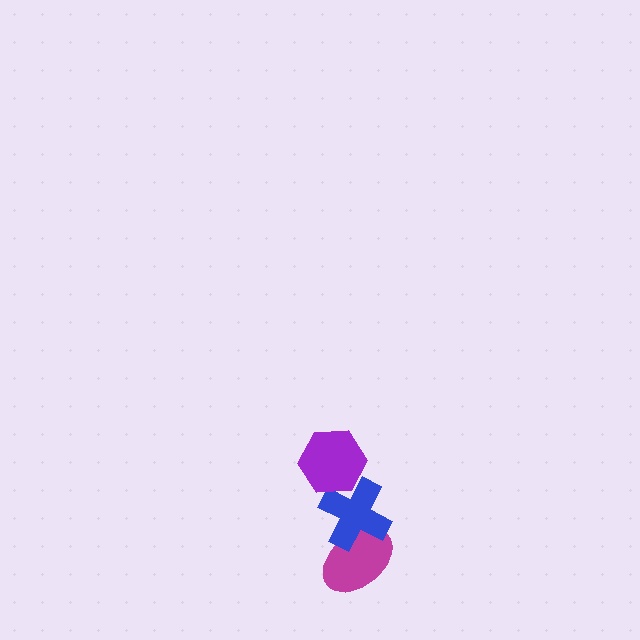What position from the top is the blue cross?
The blue cross is 2nd from the top.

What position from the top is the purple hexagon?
The purple hexagon is 1st from the top.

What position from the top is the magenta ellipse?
The magenta ellipse is 3rd from the top.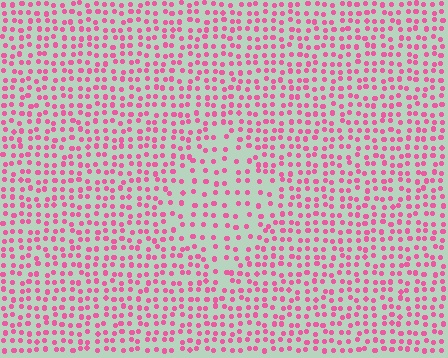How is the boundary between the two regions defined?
The boundary is defined by a change in element density (approximately 1.7x ratio). All elements are the same color, size, and shape.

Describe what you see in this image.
The image contains small pink elements arranged at two different densities. A diamond-shaped region is visible where the elements are less densely packed than the surrounding area.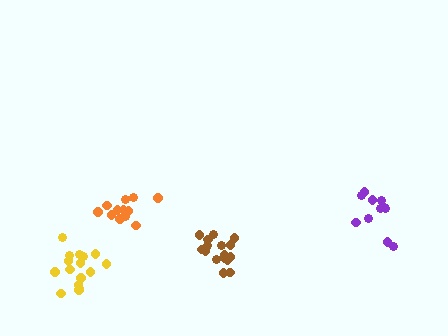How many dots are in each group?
Group 1: 11 dots, Group 2: 16 dots, Group 3: 16 dots, Group 4: 12 dots (55 total).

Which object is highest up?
The orange cluster is topmost.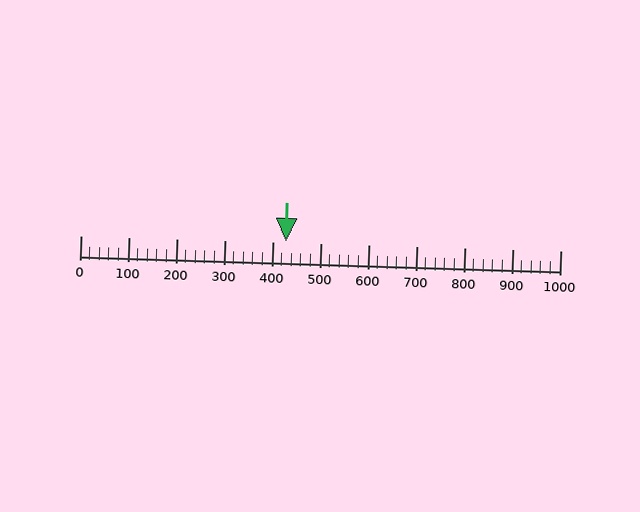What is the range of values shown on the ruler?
The ruler shows values from 0 to 1000.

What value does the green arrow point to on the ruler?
The green arrow points to approximately 428.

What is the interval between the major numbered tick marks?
The major tick marks are spaced 100 units apart.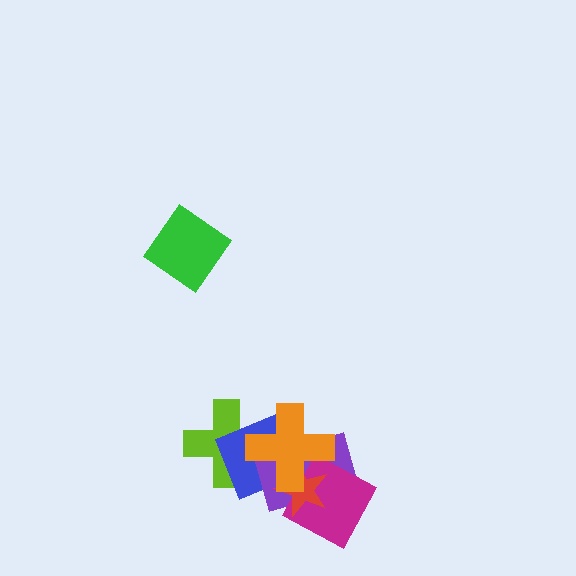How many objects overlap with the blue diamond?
4 objects overlap with the blue diamond.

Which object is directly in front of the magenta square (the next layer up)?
The red star is directly in front of the magenta square.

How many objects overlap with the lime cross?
2 objects overlap with the lime cross.